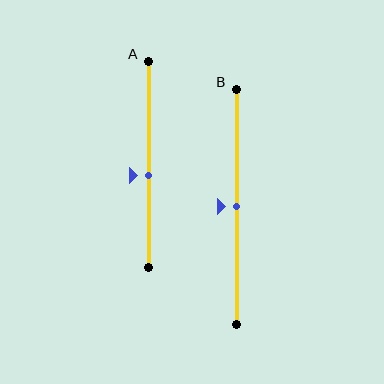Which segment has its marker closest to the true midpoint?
Segment B has its marker closest to the true midpoint.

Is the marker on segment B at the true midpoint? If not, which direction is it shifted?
Yes, the marker on segment B is at the true midpoint.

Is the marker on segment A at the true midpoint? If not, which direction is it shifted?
No, the marker on segment A is shifted downward by about 5% of the segment length.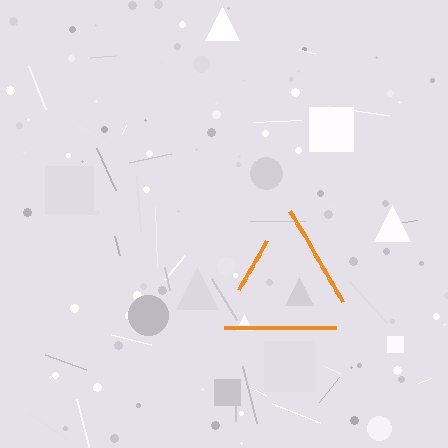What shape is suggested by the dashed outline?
The dashed outline suggests a triangle.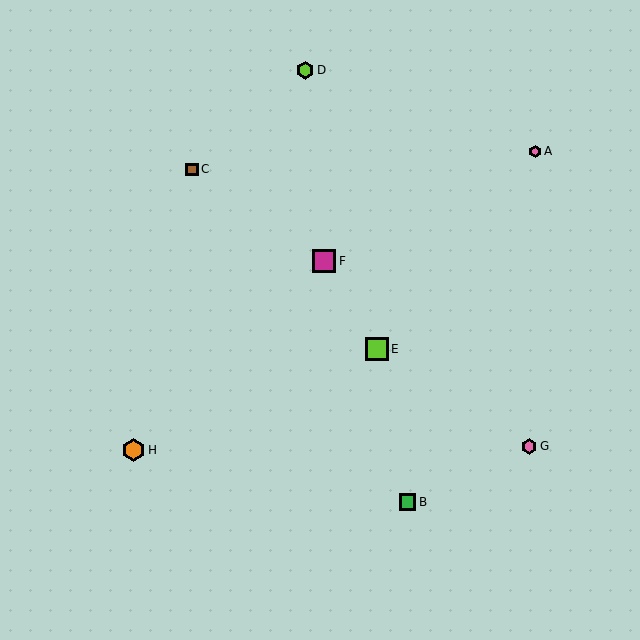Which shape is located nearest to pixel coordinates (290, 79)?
The lime hexagon (labeled D) at (305, 70) is nearest to that location.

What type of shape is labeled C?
Shape C is a brown square.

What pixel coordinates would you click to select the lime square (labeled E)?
Click at (377, 349) to select the lime square E.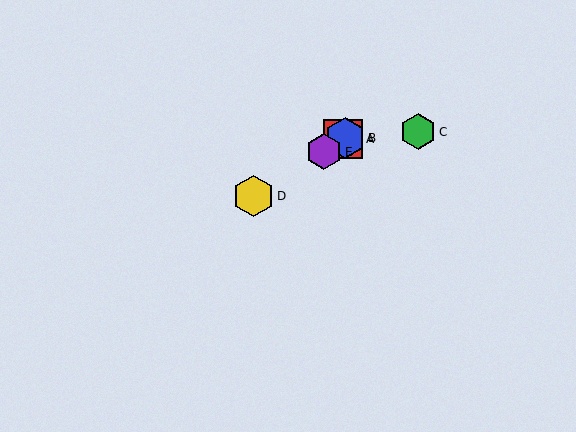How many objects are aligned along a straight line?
4 objects (A, B, D, E) are aligned along a straight line.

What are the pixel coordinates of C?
Object C is at (418, 132).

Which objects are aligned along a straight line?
Objects A, B, D, E are aligned along a straight line.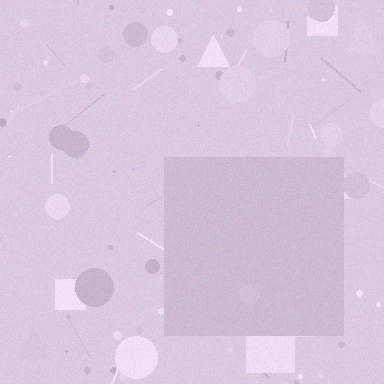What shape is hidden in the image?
A square is hidden in the image.